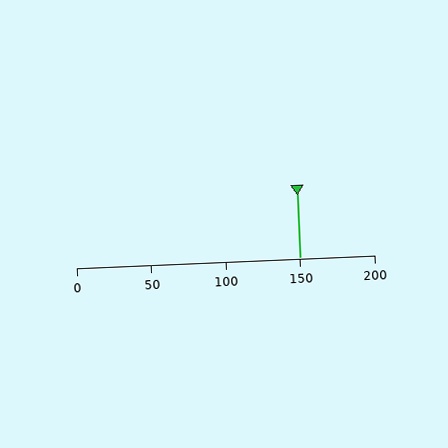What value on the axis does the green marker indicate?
The marker indicates approximately 150.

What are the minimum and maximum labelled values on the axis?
The axis runs from 0 to 200.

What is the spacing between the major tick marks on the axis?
The major ticks are spaced 50 apart.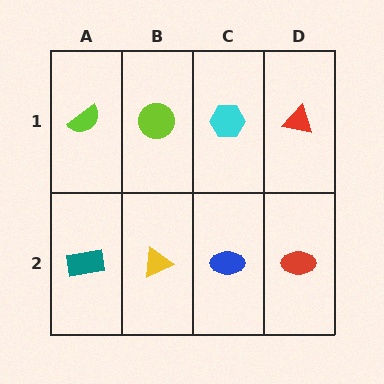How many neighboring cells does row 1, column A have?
2.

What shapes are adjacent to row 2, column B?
A lime circle (row 1, column B), a teal rectangle (row 2, column A), a blue ellipse (row 2, column C).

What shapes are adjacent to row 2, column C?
A cyan hexagon (row 1, column C), a yellow triangle (row 2, column B), a red ellipse (row 2, column D).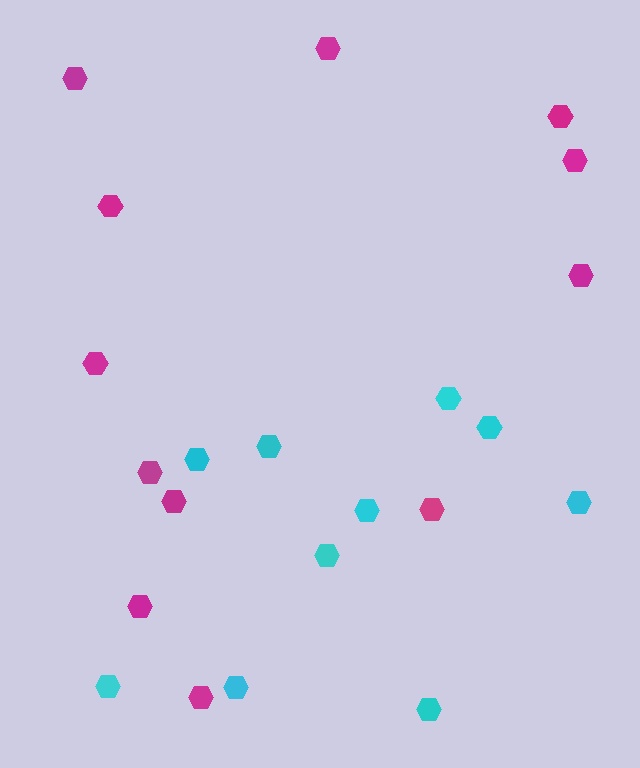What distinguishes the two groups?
There are 2 groups: one group of magenta hexagons (12) and one group of cyan hexagons (10).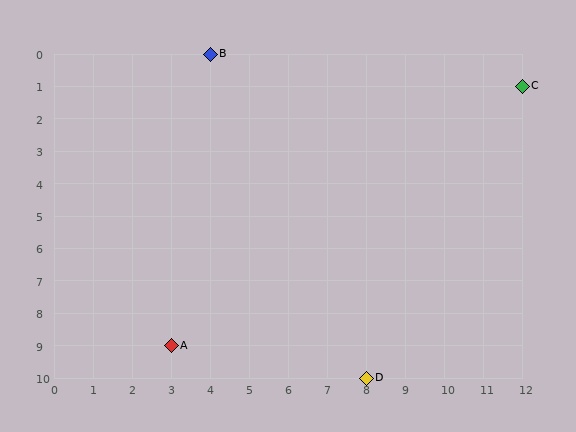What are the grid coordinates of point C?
Point C is at grid coordinates (12, 1).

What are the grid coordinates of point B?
Point B is at grid coordinates (4, 0).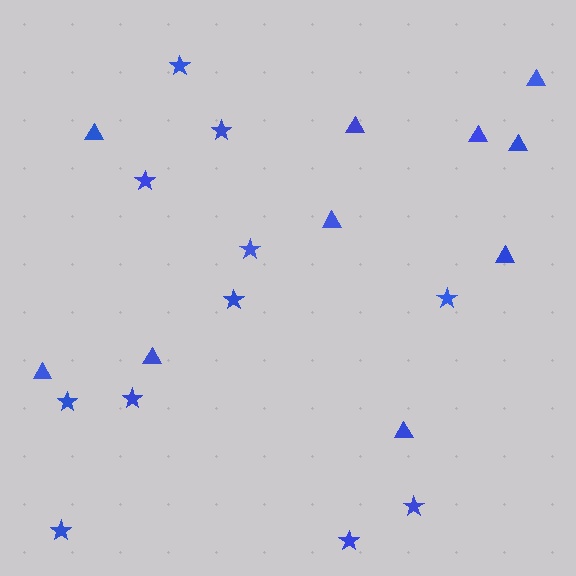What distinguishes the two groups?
There are 2 groups: one group of triangles (10) and one group of stars (11).